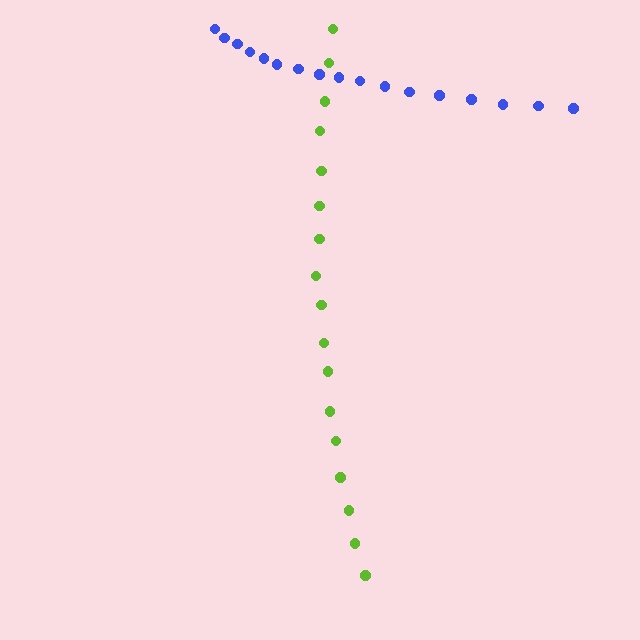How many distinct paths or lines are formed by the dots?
There are 2 distinct paths.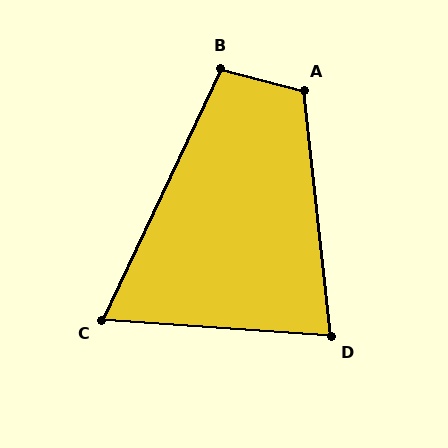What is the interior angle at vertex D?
Approximately 80 degrees (acute).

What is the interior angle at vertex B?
Approximately 100 degrees (obtuse).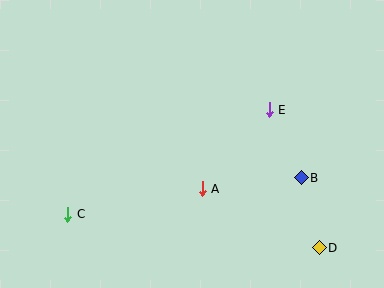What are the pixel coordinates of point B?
Point B is at (301, 178).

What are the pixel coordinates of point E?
Point E is at (269, 110).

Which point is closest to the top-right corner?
Point E is closest to the top-right corner.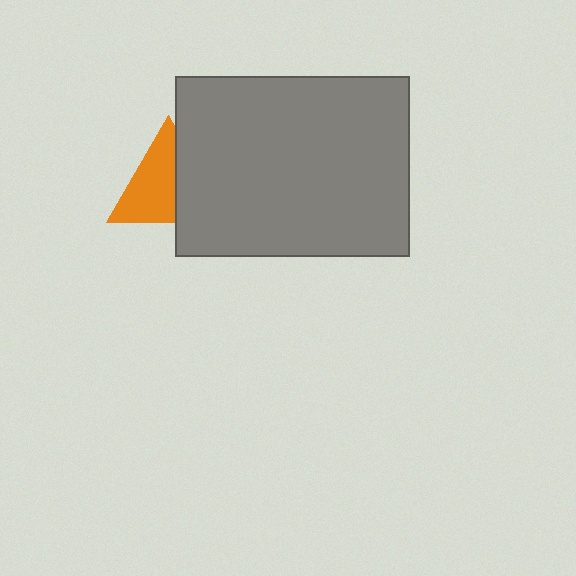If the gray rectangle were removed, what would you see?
You would see the complete orange triangle.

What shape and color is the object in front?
The object in front is a gray rectangle.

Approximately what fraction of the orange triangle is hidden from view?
Roughly 40% of the orange triangle is hidden behind the gray rectangle.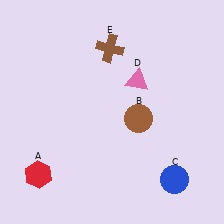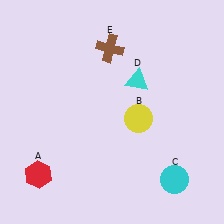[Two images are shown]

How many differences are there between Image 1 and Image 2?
There are 3 differences between the two images.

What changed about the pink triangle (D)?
In Image 1, D is pink. In Image 2, it changed to cyan.